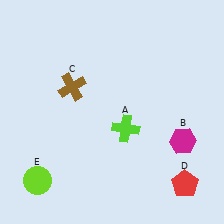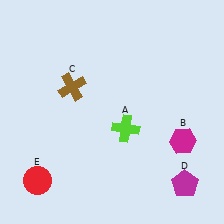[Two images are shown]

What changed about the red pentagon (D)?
In Image 1, D is red. In Image 2, it changed to magenta.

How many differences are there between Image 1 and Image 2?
There are 2 differences between the two images.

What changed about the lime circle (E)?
In Image 1, E is lime. In Image 2, it changed to red.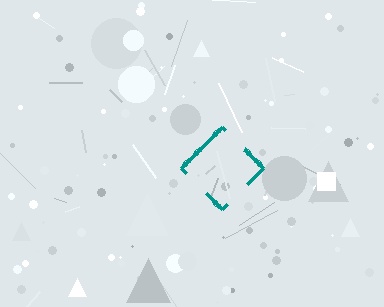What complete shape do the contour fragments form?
The contour fragments form a diamond.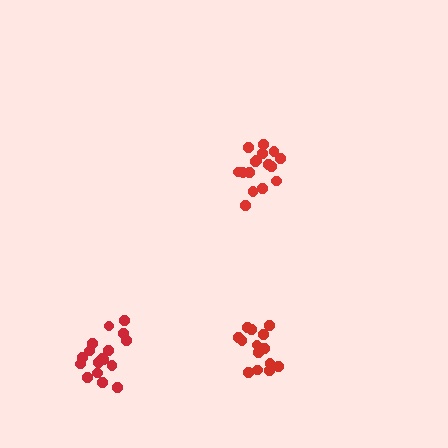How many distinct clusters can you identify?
There are 3 distinct clusters.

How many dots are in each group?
Group 1: 16 dots, Group 2: 14 dots, Group 3: 17 dots (47 total).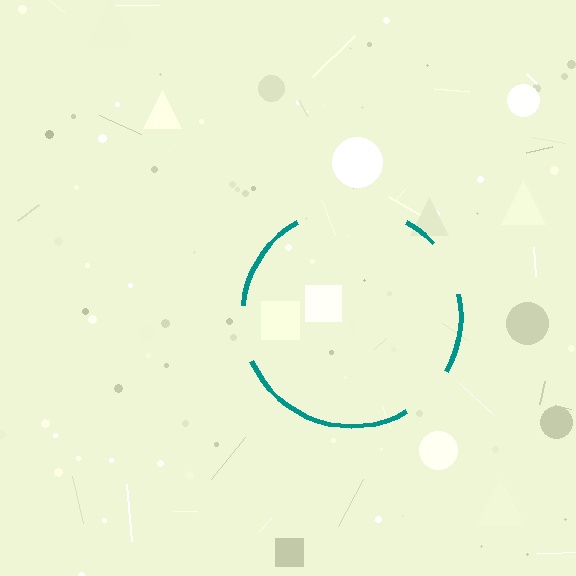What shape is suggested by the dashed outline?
The dashed outline suggests a circle.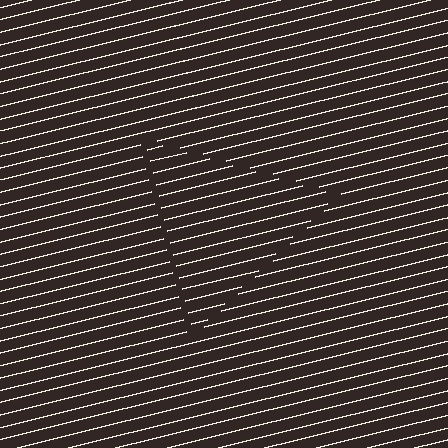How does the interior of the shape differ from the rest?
The interior of the shape contains the same grating, shifted by half a period — the contour is defined by the phase discontinuity where line-ends from the inner and outer gratings abut.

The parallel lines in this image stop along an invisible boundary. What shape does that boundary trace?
An illusory triangle. The interior of the shape contains the same grating, shifted by half a period — the contour is defined by the phase discontinuity where line-ends from the inner and outer gratings abut.